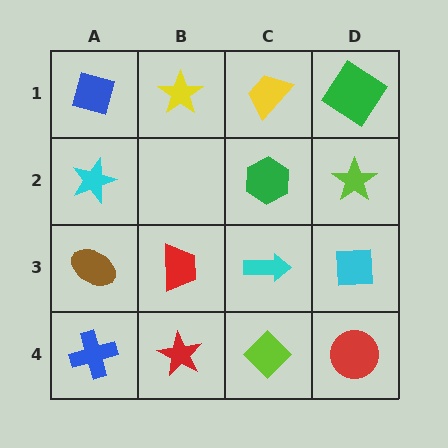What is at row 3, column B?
A red trapezoid.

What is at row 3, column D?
A cyan square.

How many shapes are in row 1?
4 shapes.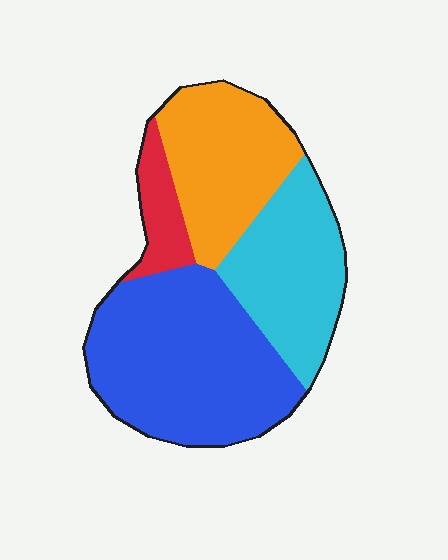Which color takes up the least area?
Red, at roughly 10%.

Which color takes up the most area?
Blue, at roughly 40%.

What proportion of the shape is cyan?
Cyan covers 25% of the shape.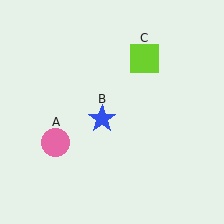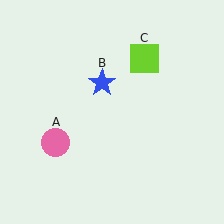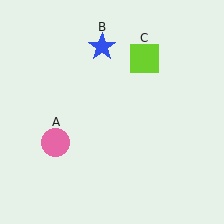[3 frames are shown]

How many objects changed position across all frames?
1 object changed position: blue star (object B).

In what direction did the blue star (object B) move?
The blue star (object B) moved up.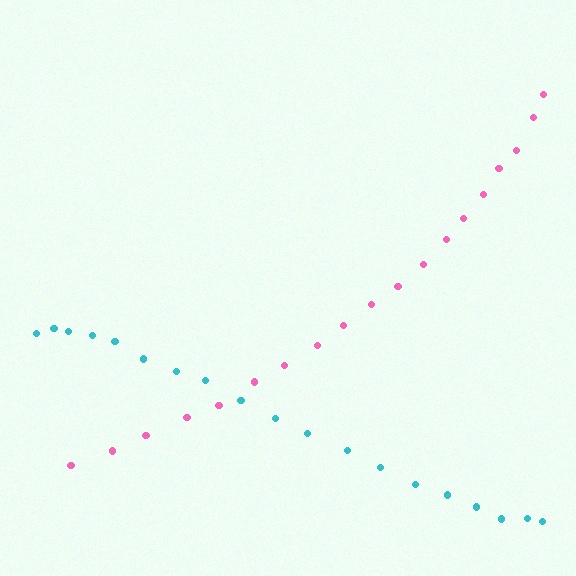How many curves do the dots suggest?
There are 2 distinct paths.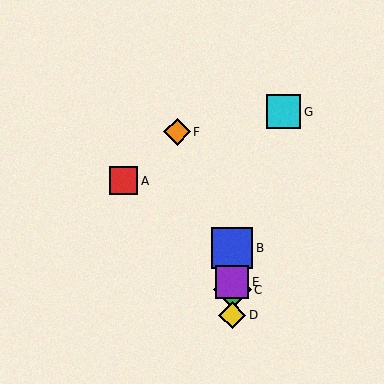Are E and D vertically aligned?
Yes, both are at x≈232.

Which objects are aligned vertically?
Objects B, C, D, E are aligned vertically.